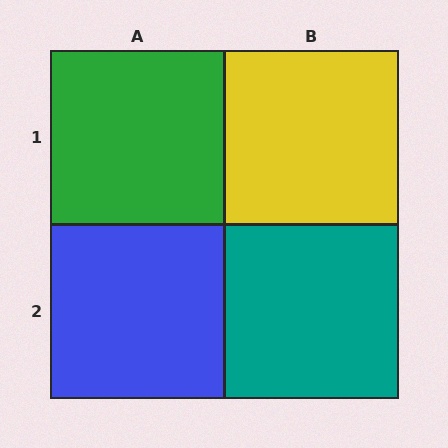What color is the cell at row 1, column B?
Yellow.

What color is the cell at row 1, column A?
Green.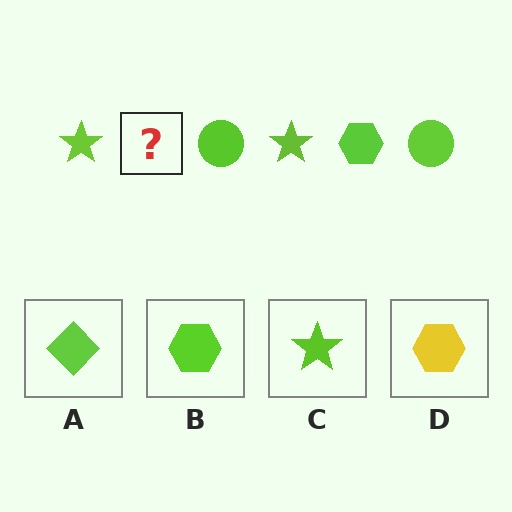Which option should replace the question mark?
Option B.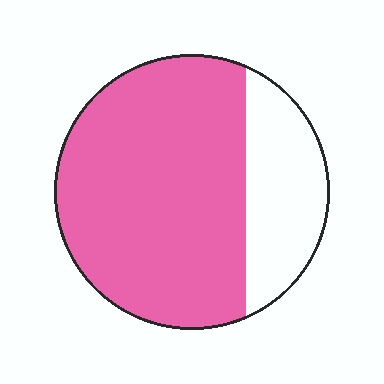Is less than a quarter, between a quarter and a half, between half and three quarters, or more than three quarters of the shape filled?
Between half and three quarters.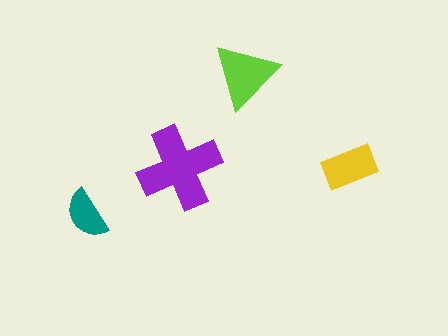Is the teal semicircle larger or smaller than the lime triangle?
Smaller.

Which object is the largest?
The purple cross.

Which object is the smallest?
The teal semicircle.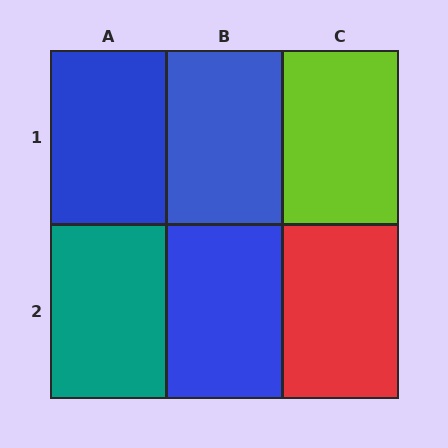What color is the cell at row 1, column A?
Blue.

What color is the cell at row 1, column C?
Lime.